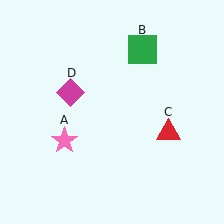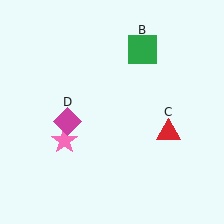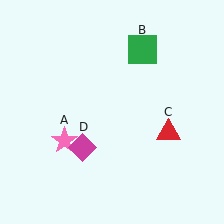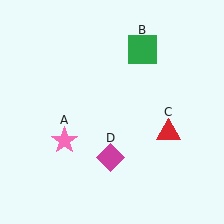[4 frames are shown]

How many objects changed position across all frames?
1 object changed position: magenta diamond (object D).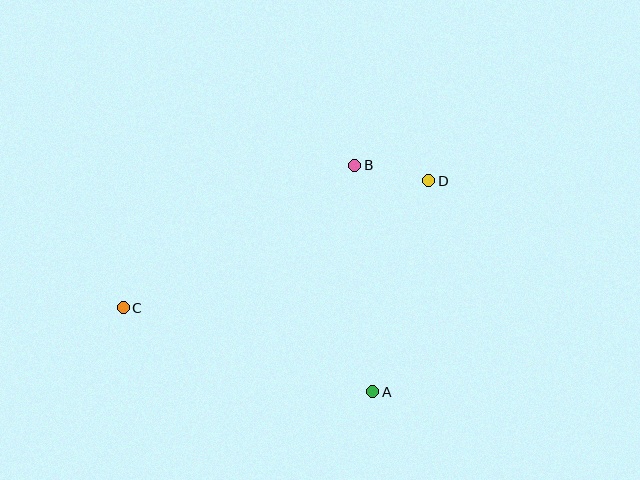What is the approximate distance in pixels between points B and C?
The distance between B and C is approximately 272 pixels.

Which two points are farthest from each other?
Points C and D are farthest from each other.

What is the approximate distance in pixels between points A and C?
The distance between A and C is approximately 263 pixels.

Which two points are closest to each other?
Points B and D are closest to each other.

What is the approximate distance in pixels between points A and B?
The distance between A and B is approximately 227 pixels.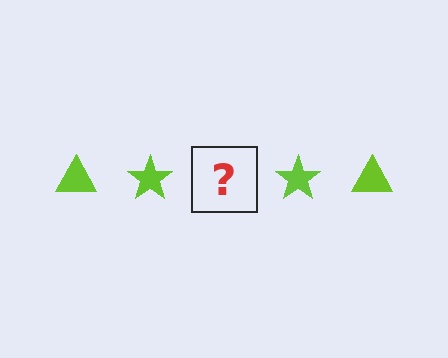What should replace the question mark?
The question mark should be replaced with a lime triangle.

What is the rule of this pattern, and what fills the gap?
The rule is that the pattern cycles through triangle, star shapes in lime. The gap should be filled with a lime triangle.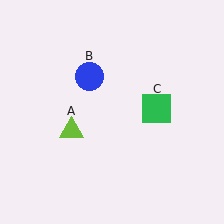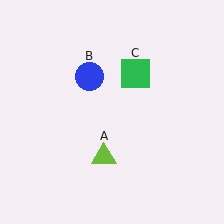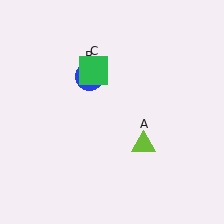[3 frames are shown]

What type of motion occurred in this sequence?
The lime triangle (object A), green square (object C) rotated counterclockwise around the center of the scene.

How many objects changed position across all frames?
2 objects changed position: lime triangle (object A), green square (object C).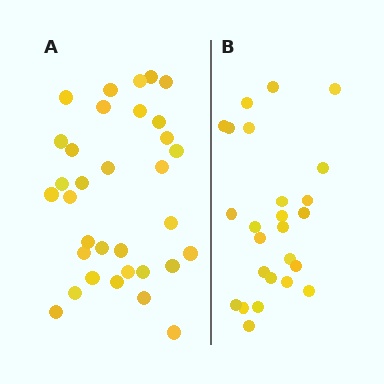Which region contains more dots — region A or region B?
Region A (the left region) has more dots.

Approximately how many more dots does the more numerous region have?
Region A has roughly 8 or so more dots than region B.